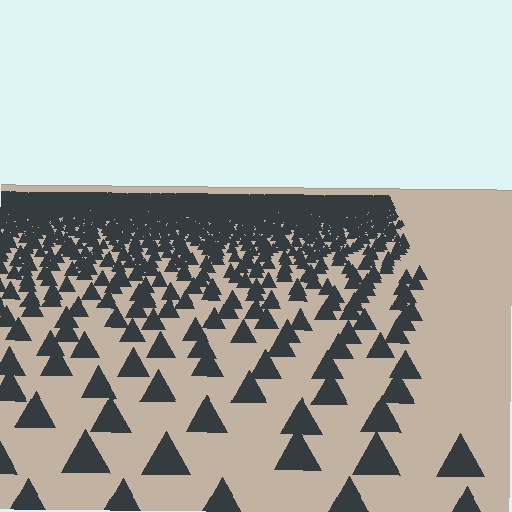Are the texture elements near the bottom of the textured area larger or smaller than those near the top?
Larger. Near the bottom, elements are closer to the viewer and appear at a bigger on-screen size.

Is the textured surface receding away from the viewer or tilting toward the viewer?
The surface is receding away from the viewer. Texture elements get smaller and denser toward the top.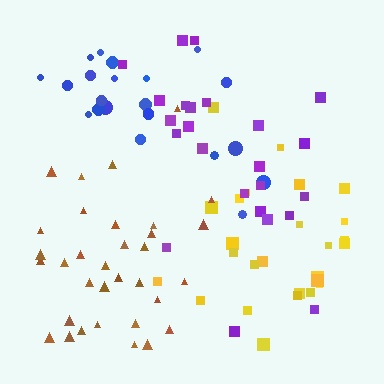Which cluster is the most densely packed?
Brown.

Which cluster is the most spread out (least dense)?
Blue.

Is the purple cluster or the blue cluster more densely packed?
Purple.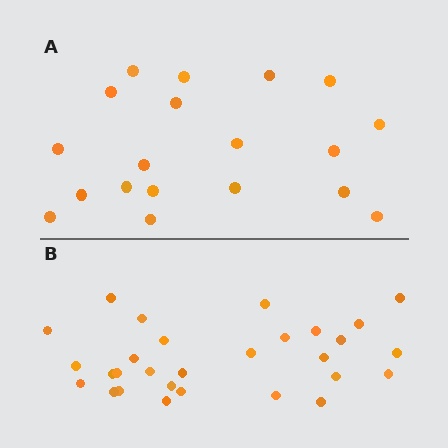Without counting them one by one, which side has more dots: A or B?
Region B (the bottom region) has more dots.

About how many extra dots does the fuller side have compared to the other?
Region B has roughly 10 or so more dots than region A.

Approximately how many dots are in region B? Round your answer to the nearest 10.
About 30 dots. (The exact count is 29, which rounds to 30.)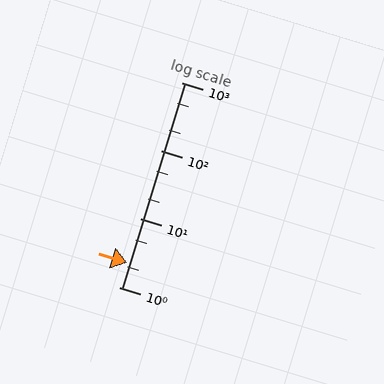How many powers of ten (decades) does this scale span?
The scale spans 3 decades, from 1 to 1000.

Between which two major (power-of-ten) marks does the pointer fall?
The pointer is between 1 and 10.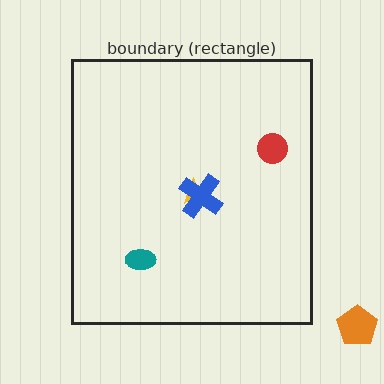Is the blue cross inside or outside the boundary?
Inside.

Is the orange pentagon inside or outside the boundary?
Outside.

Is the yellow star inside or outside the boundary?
Inside.